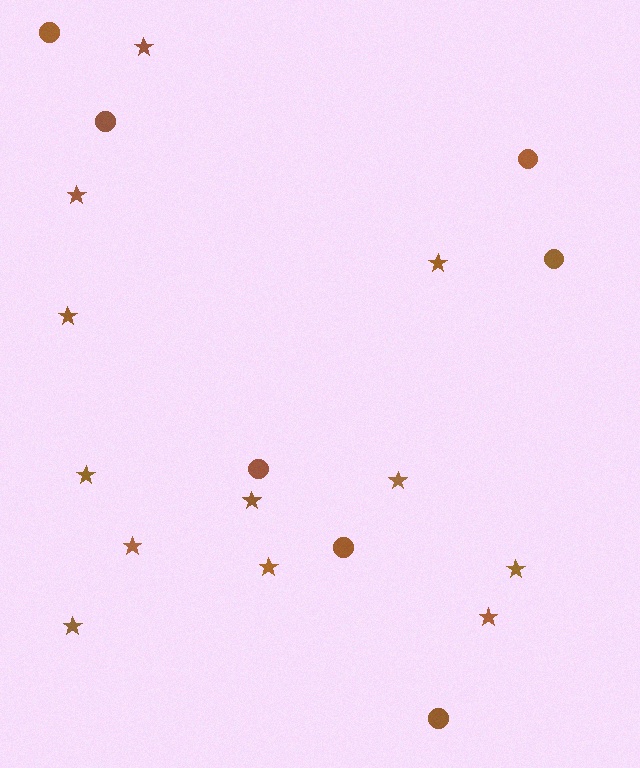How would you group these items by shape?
There are 2 groups: one group of stars (12) and one group of circles (7).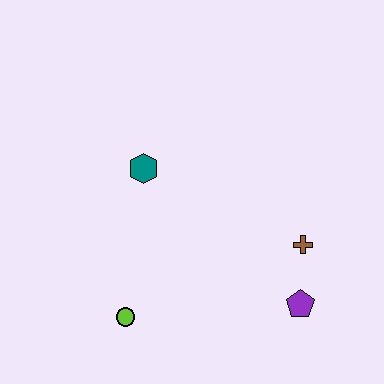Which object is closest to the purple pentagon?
The brown cross is closest to the purple pentagon.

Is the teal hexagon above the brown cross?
Yes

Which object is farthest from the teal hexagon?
The purple pentagon is farthest from the teal hexagon.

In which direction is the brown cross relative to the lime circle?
The brown cross is to the right of the lime circle.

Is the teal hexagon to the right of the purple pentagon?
No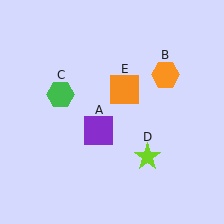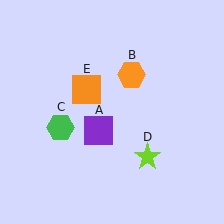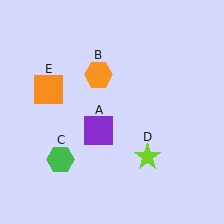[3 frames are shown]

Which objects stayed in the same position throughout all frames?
Purple square (object A) and lime star (object D) remained stationary.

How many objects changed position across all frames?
3 objects changed position: orange hexagon (object B), green hexagon (object C), orange square (object E).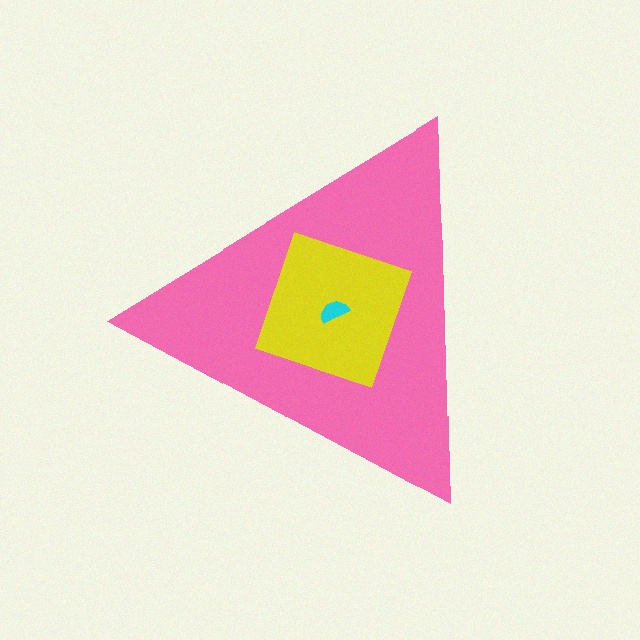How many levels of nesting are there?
3.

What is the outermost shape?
The pink triangle.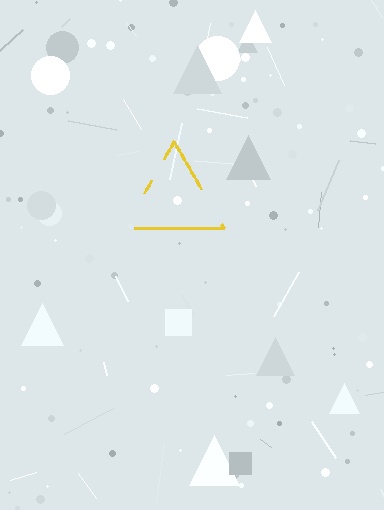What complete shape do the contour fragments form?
The contour fragments form a triangle.